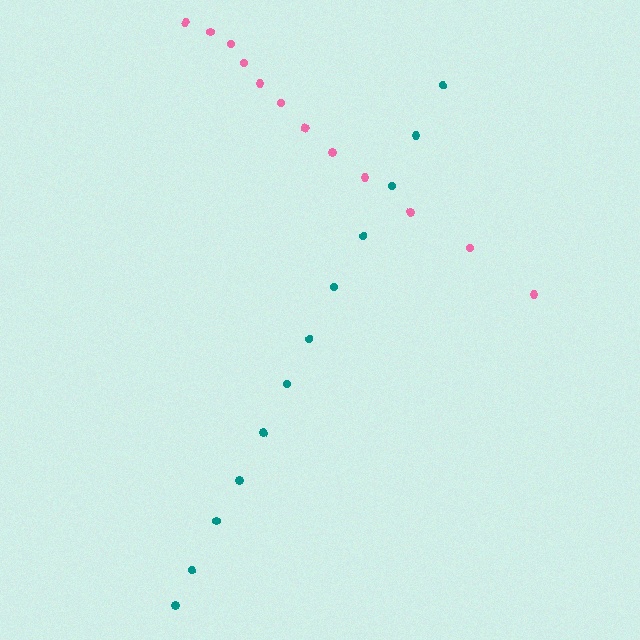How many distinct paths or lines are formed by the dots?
There are 2 distinct paths.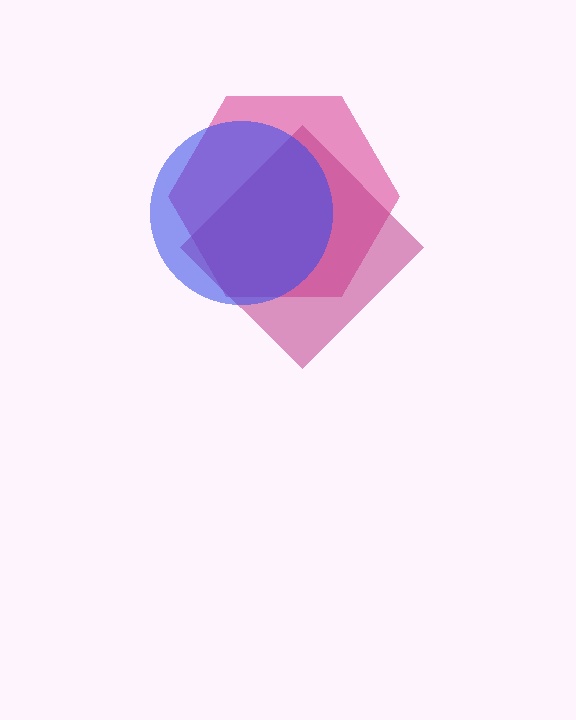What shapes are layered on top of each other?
The layered shapes are: a pink hexagon, a magenta diamond, a blue circle.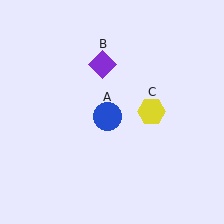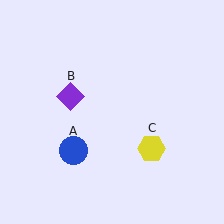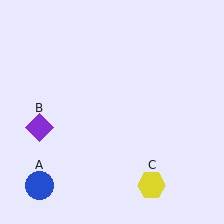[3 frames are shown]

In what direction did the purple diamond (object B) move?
The purple diamond (object B) moved down and to the left.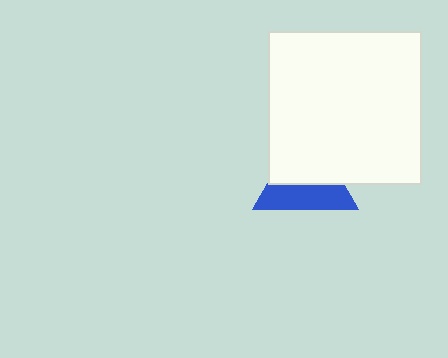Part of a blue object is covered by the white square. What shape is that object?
It is a triangle.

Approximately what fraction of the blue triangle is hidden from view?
Roughly 55% of the blue triangle is hidden behind the white square.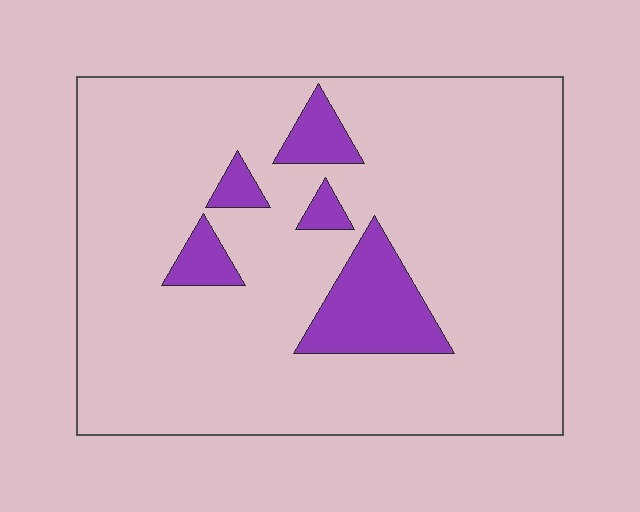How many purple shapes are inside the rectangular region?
5.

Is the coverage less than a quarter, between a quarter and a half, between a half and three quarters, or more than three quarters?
Less than a quarter.